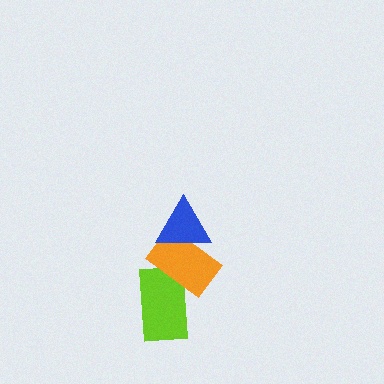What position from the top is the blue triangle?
The blue triangle is 1st from the top.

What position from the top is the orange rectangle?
The orange rectangle is 2nd from the top.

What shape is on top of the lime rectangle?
The orange rectangle is on top of the lime rectangle.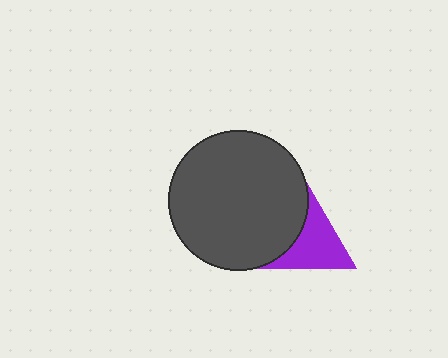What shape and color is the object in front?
The object in front is a dark gray circle.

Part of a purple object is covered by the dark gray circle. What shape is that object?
It is a triangle.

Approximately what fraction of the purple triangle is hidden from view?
Roughly 63% of the purple triangle is hidden behind the dark gray circle.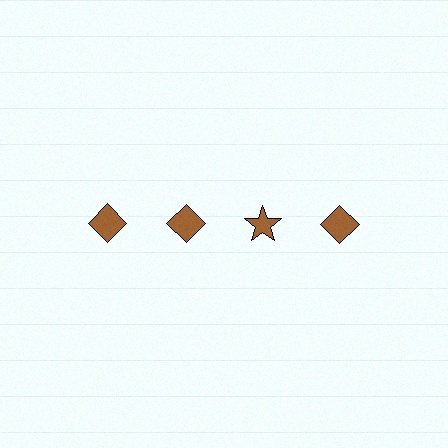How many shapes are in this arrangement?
There are 4 shapes arranged in a grid pattern.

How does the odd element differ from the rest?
It has a different shape: star instead of diamond.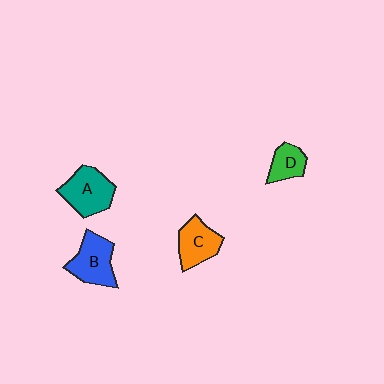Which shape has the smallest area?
Shape D (green).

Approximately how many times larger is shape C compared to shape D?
Approximately 1.5 times.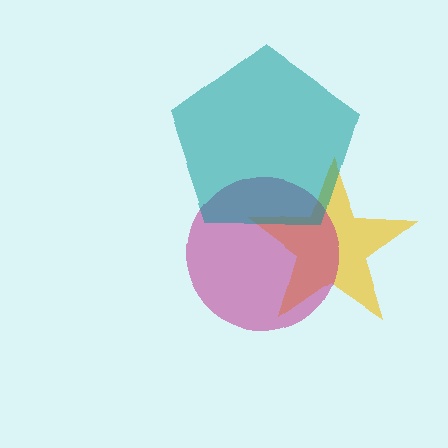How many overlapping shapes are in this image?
There are 3 overlapping shapes in the image.